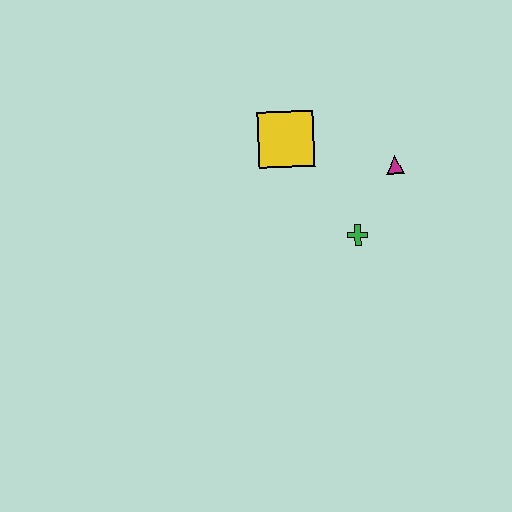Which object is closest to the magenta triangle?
The green cross is closest to the magenta triangle.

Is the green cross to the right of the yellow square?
Yes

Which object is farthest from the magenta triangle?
The yellow square is farthest from the magenta triangle.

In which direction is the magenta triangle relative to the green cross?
The magenta triangle is above the green cross.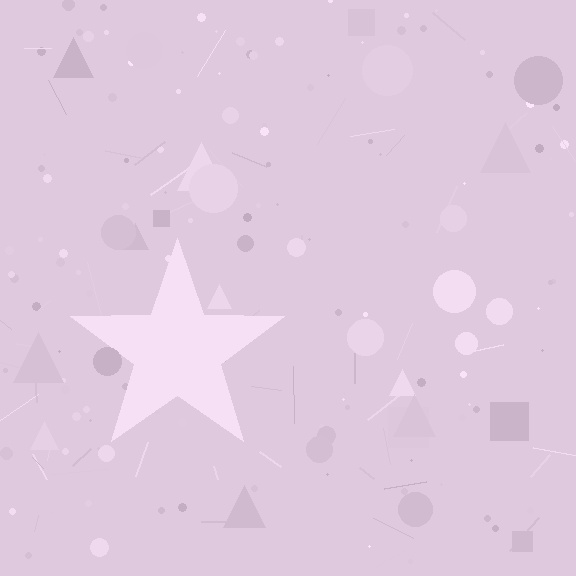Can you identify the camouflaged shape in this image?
The camouflaged shape is a star.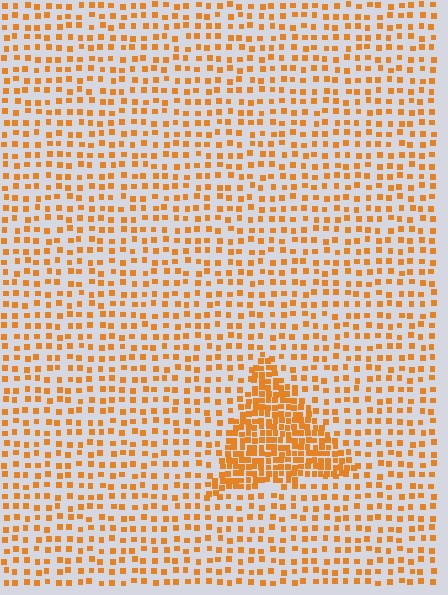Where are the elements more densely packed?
The elements are more densely packed inside the triangle boundary.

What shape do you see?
I see a triangle.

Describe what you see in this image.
The image contains small orange elements arranged at two different densities. A triangle-shaped region is visible where the elements are more densely packed than the surrounding area.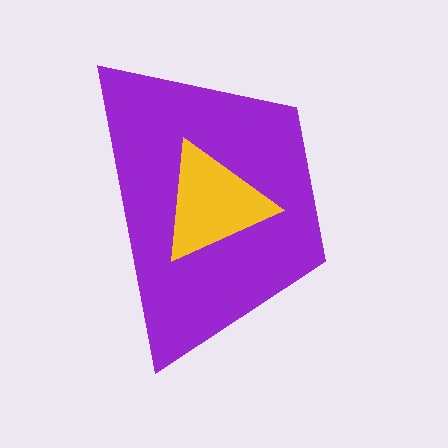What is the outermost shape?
The purple trapezoid.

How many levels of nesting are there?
2.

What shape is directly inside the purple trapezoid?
The yellow triangle.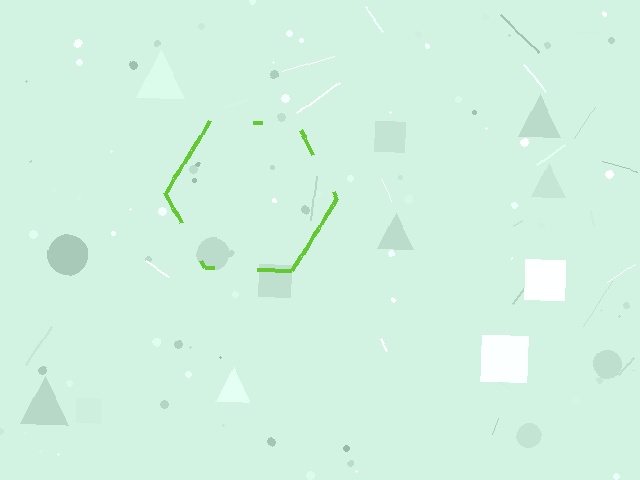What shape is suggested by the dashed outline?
The dashed outline suggests a hexagon.